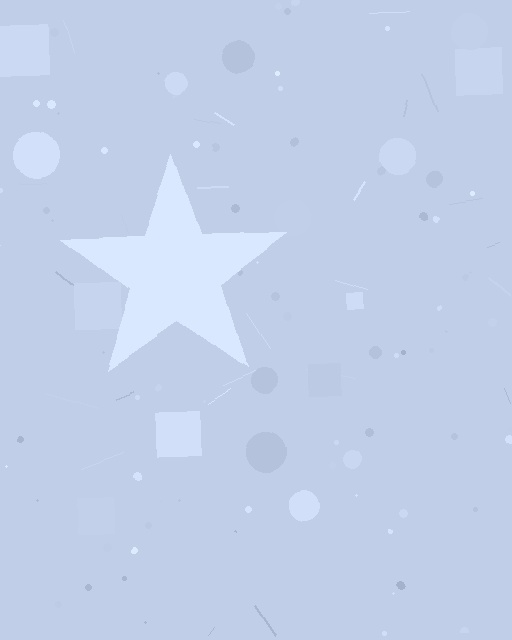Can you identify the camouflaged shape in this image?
The camouflaged shape is a star.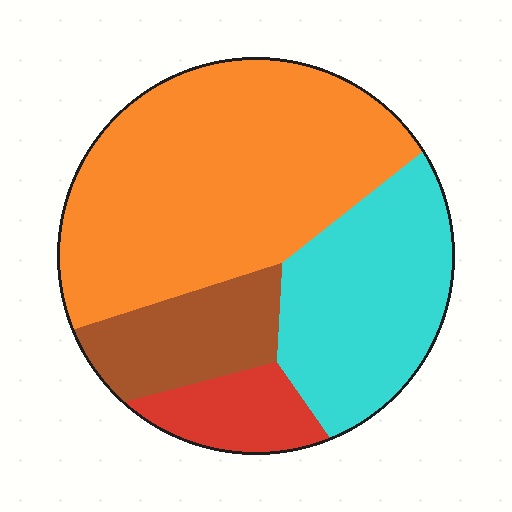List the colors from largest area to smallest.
From largest to smallest: orange, cyan, brown, red.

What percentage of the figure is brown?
Brown covers about 15% of the figure.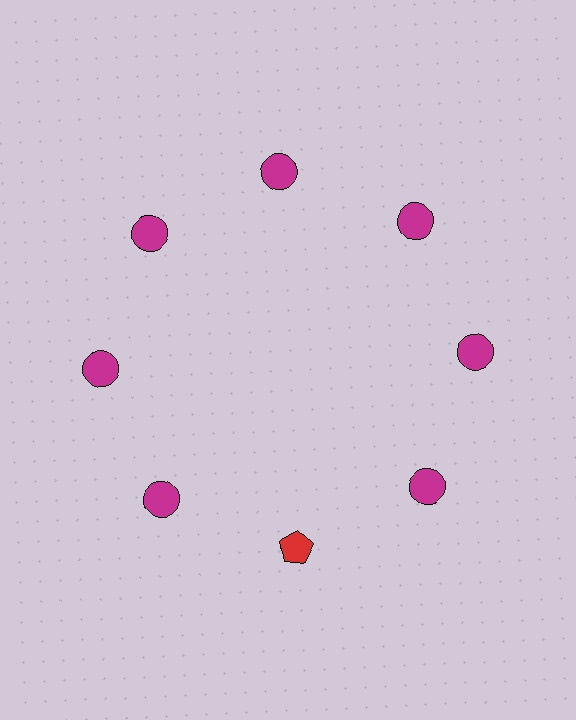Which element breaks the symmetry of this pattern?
The red pentagon at roughly the 6 o'clock position breaks the symmetry. All other shapes are magenta circles.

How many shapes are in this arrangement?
There are 8 shapes arranged in a ring pattern.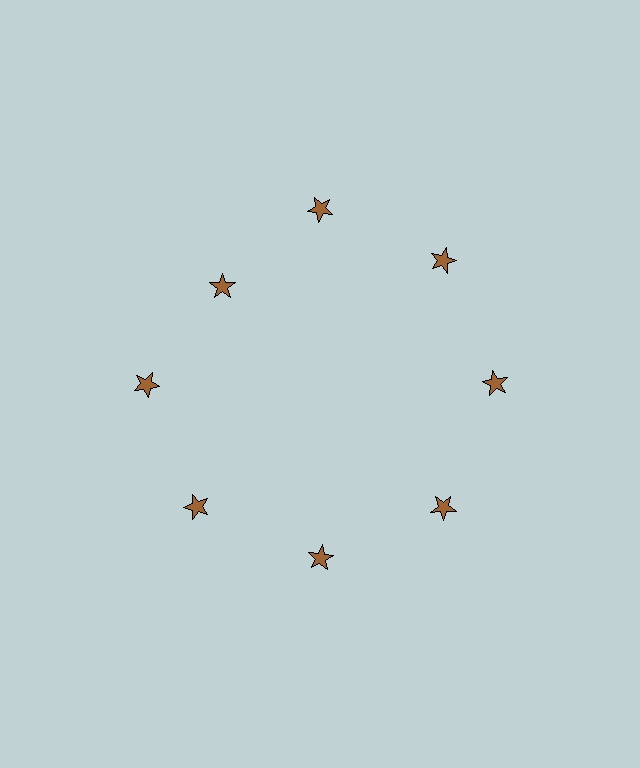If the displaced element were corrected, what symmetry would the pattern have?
It would have 8-fold rotational symmetry — the pattern would map onto itself every 45 degrees.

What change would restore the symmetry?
The symmetry would be restored by moving it outward, back onto the ring so that all 8 stars sit at equal angles and equal distance from the center.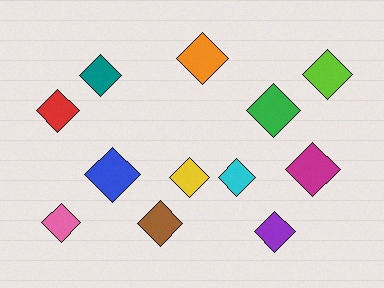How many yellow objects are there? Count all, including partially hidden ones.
There is 1 yellow object.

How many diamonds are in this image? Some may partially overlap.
There are 12 diamonds.